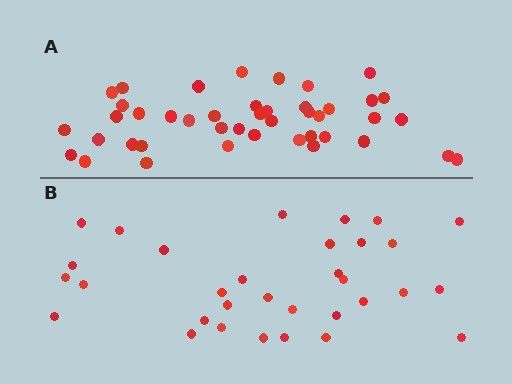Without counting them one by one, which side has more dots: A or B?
Region A (the top region) has more dots.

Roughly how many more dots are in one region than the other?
Region A has roughly 12 or so more dots than region B.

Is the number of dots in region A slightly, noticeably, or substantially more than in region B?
Region A has noticeably more, but not dramatically so. The ratio is roughly 1.3 to 1.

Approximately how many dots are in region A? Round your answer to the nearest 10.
About 40 dots. (The exact count is 43, which rounds to 40.)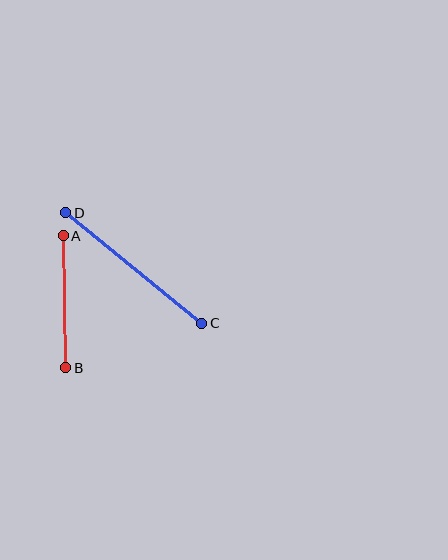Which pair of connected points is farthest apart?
Points C and D are farthest apart.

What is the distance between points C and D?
The distance is approximately 175 pixels.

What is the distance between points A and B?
The distance is approximately 132 pixels.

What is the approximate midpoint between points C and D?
The midpoint is at approximately (134, 268) pixels.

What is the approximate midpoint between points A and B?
The midpoint is at approximately (64, 302) pixels.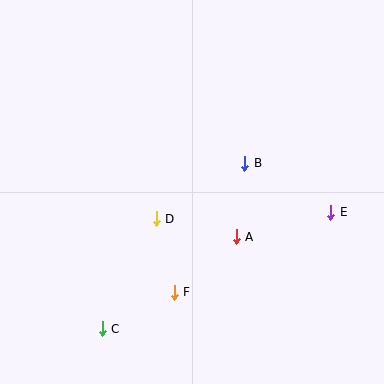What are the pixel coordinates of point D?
Point D is at (156, 219).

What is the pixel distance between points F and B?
The distance between F and B is 147 pixels.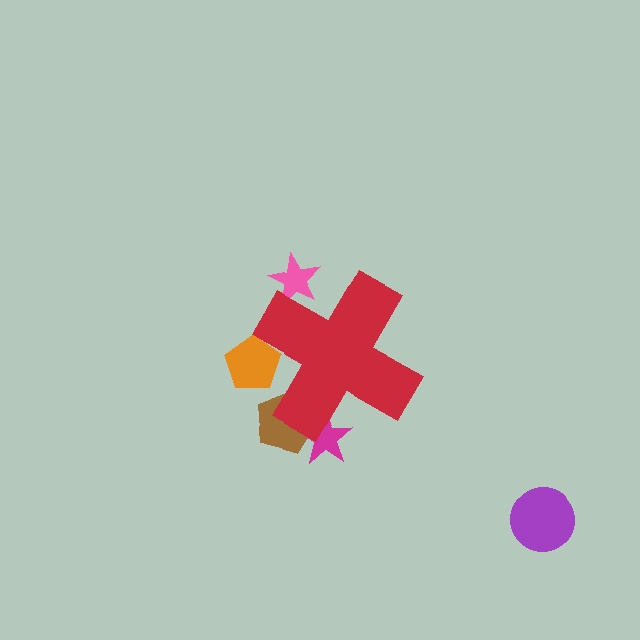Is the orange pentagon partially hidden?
Yes, the orange pentagon is partially hidden behind the red cross.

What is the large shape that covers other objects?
A red cross.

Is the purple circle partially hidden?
No, the purple circle is fully visible.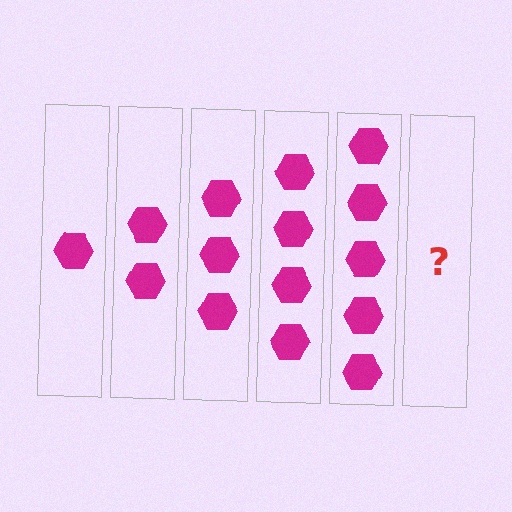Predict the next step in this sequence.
The next step is 6 hexagons.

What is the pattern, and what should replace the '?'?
The pattern is that each step adds one more hexagon. The '?' should be 6 hexagons.